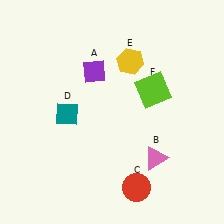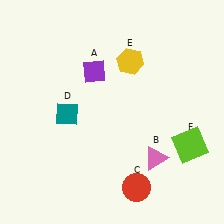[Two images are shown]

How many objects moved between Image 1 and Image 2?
1 object moved between the two images.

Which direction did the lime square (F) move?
The lime square (F) moved down.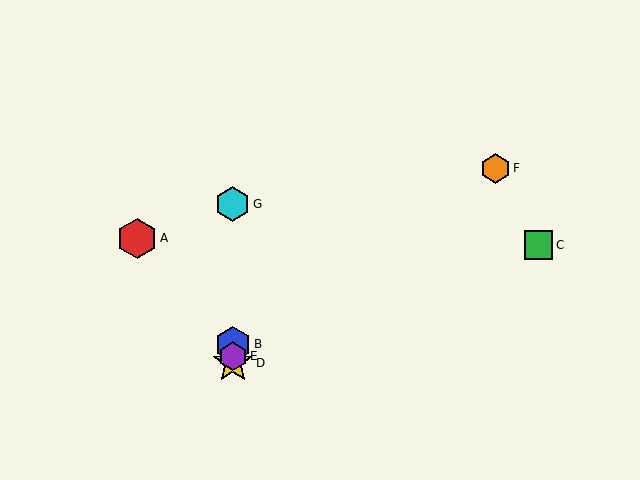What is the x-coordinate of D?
Object D is at x≈233.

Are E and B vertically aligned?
Yes, both are at x≈233.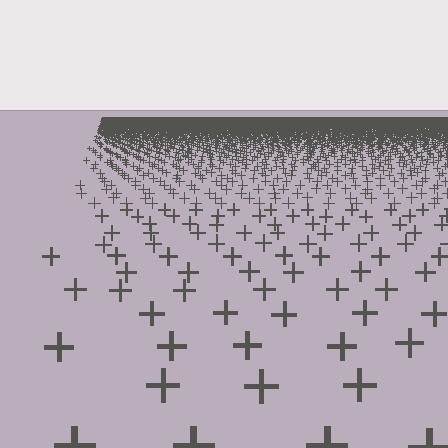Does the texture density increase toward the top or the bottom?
Density increases toward the top.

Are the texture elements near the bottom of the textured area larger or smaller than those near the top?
Larger. Near the bottom, elements are closer to the viewer and appear at a bigger on-screen size.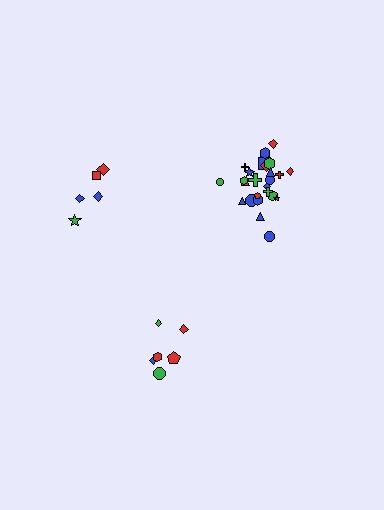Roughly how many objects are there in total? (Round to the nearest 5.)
Roughly 35 objects in total.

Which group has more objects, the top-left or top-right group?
The top-right group.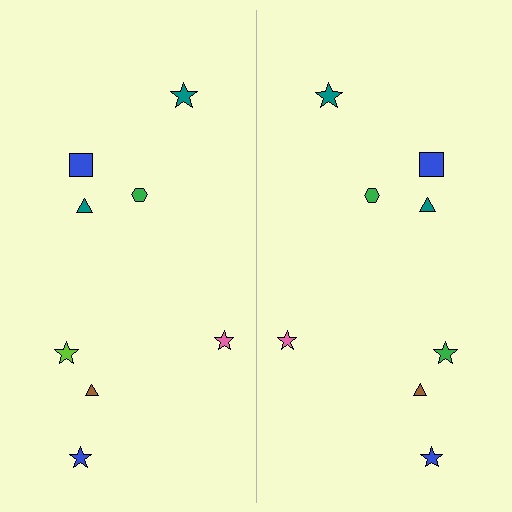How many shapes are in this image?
There are 16 shapes in this image.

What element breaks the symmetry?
The green star on the right side breaks the symmetry — its mirror counterpart is lime.